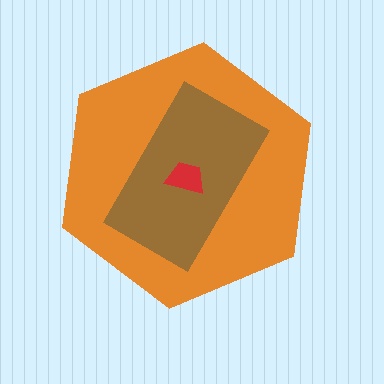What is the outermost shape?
The orange hexagon.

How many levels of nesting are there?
3.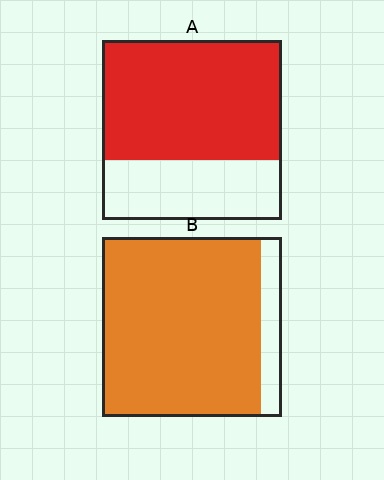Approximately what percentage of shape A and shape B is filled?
A is approximately 65% and B is approximately 90%.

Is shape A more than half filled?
Yes.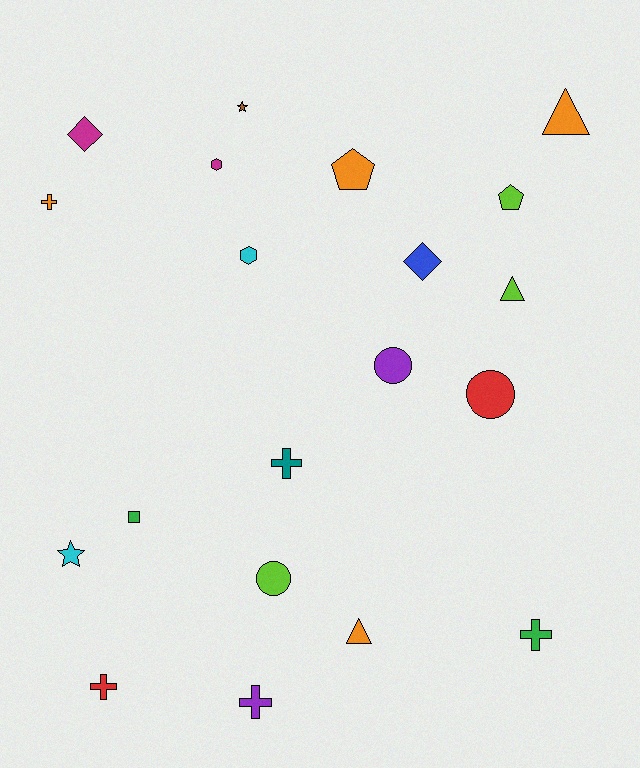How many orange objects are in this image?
There are 4 orange objects.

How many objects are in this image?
There are 20 objects.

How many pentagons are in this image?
There are 2 pentagons.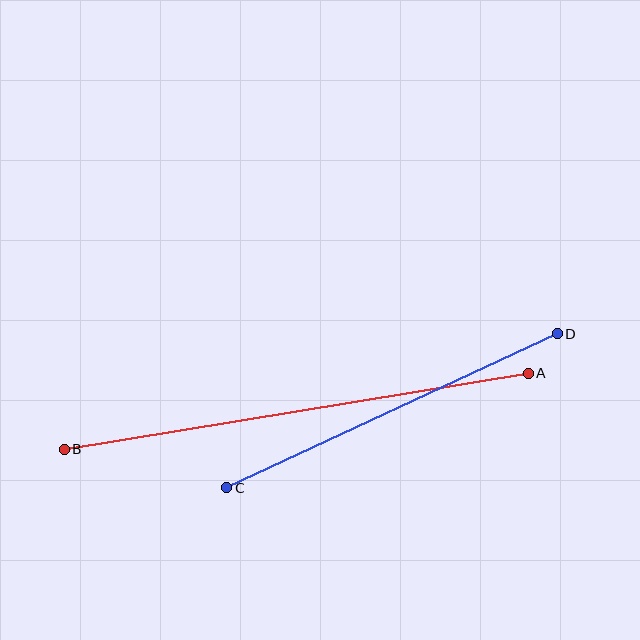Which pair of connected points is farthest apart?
Points A and B are farthest apart.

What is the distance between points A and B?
The distance is approximately 470 pixels.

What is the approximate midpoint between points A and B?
The midpoint is at approximately (296, 411) pixels.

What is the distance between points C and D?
The distance is approximately 365 pixels.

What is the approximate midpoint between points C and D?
The midpoint is at approximately (392, 411) pixels.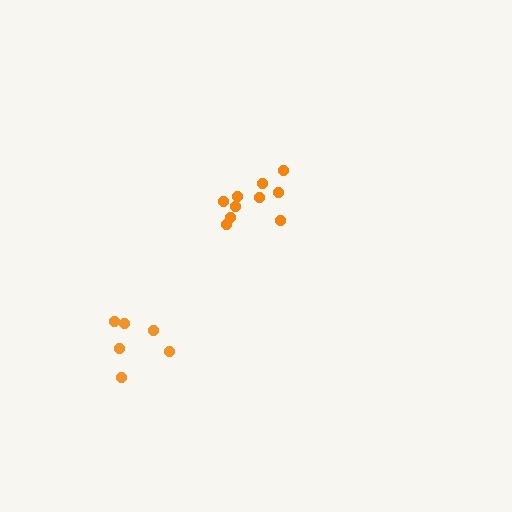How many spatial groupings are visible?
There are 2 spatial groupings.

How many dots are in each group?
Group 1: 10 dots, Group 2: 6 dots (16 total).